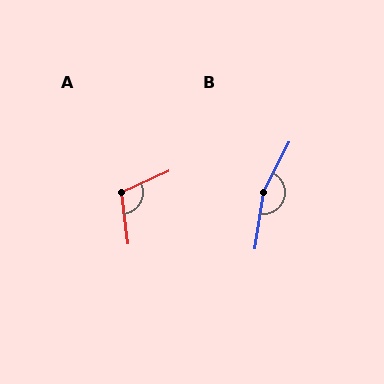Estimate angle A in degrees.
Approximately 107 degrees.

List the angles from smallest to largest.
A (107°), B (161°).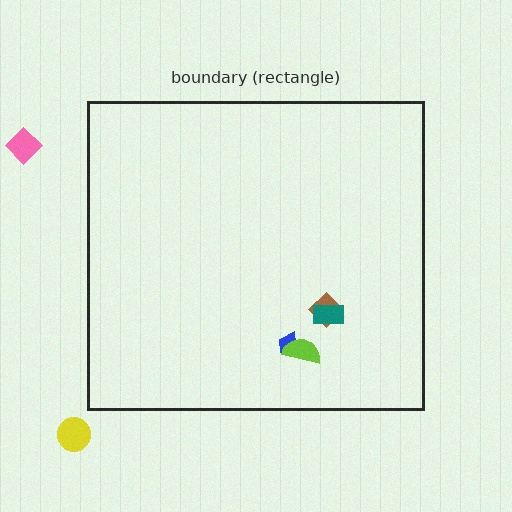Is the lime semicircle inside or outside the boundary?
Inside.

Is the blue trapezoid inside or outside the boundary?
Inside.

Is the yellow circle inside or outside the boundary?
Outside.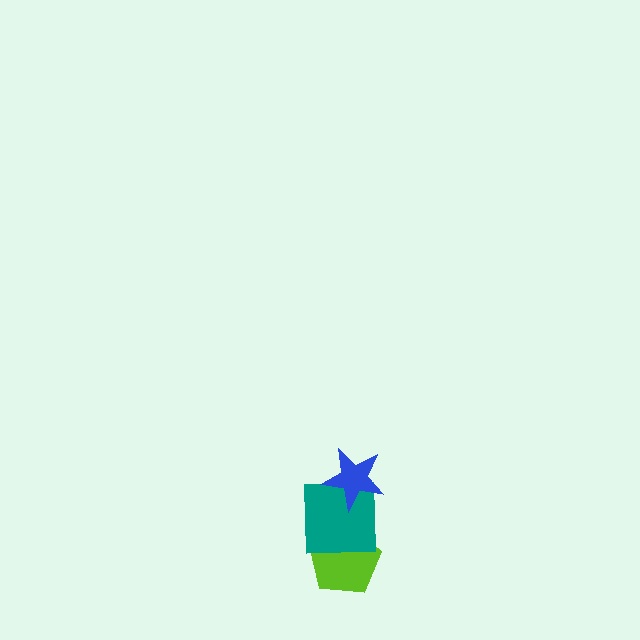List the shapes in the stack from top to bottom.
From top to bottom: the blue star, the teal square, the lime pentagon.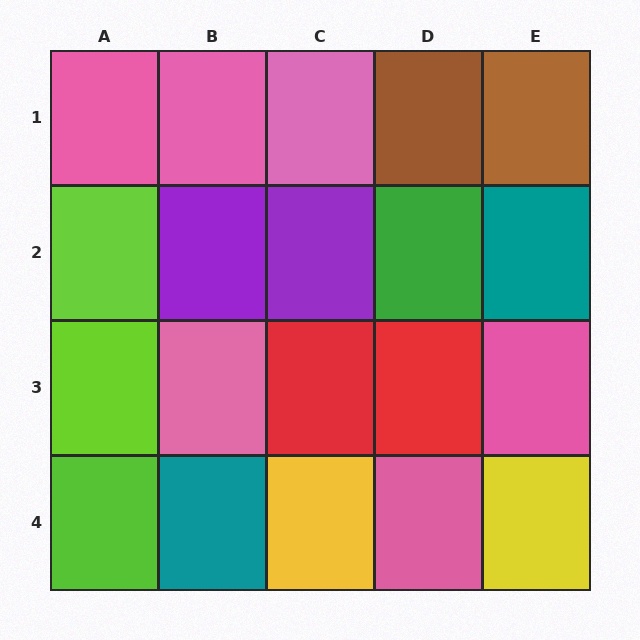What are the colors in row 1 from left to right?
Pink, pink, pink, brown, brown.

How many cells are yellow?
2 cells are yellow.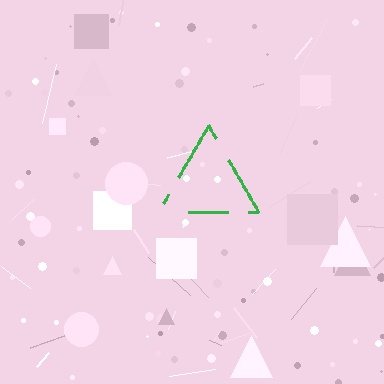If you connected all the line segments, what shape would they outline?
They would outline a triangle.